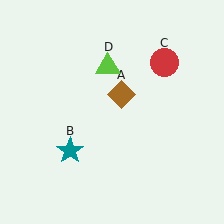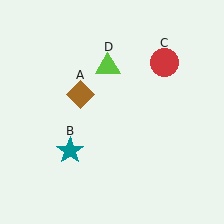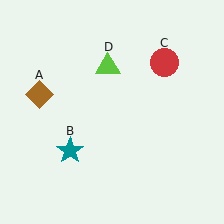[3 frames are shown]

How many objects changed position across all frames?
1 object changed position: brown diamond (object A).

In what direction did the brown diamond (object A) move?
The brown diamond (object A) moved left.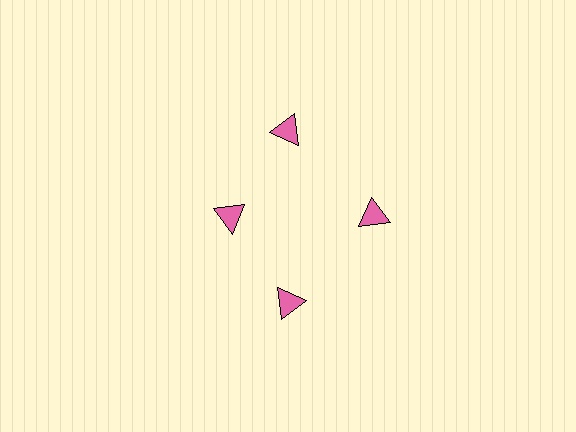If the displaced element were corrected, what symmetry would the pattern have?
It would have 4-fold rotational symmetry — the pattern would map onto itself every 90 degrees.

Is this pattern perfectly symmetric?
No. The 4 pink triangles are arranged in a ring, but one element near the 9 o'clock position is pulled inward toward the center, breaking the 4-fold rotational symmetry.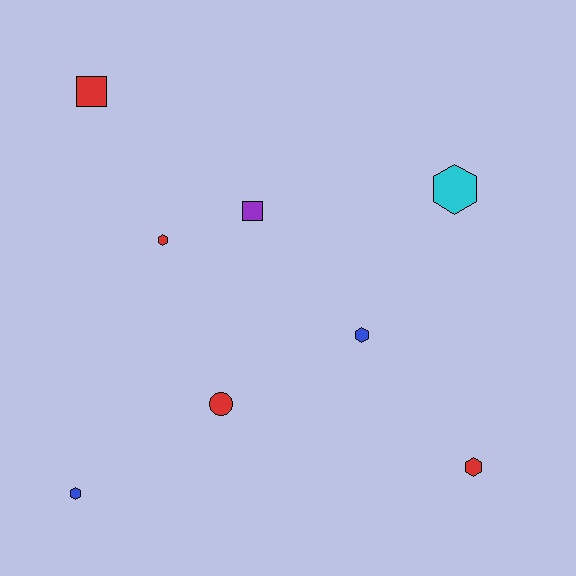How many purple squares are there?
There is 1 purple square.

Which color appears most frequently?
Red, with 4 objects.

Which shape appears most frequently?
Hexagon, with 5 objects.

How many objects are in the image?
There are 8 objects.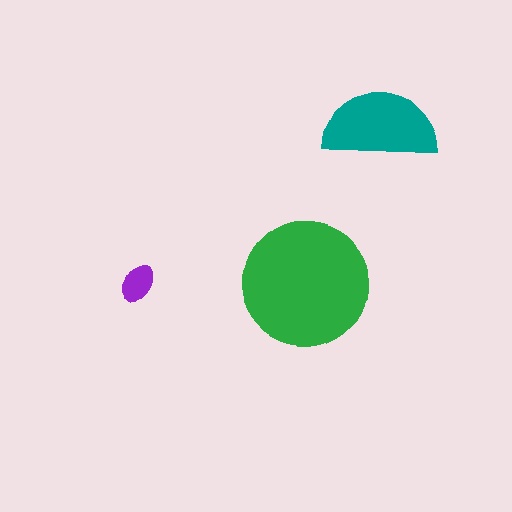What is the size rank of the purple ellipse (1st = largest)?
3rd.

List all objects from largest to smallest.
The green circle, the teal semicircle, the purple ellipse.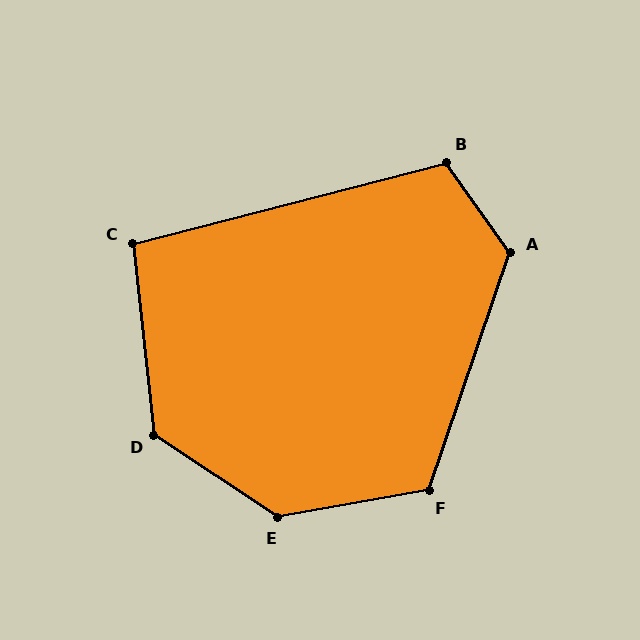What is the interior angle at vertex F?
Approximately 119 degrees (obtuse).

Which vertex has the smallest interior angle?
C, at approximately 98 degrees.